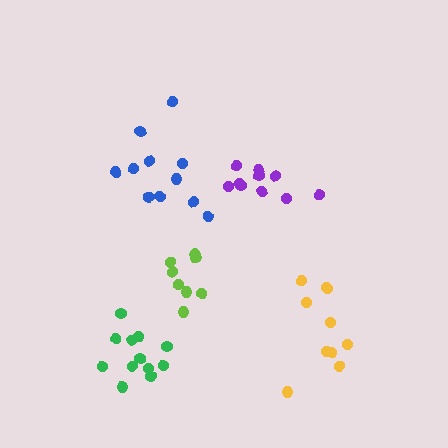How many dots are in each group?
Group 1: 12 dots, Group 2: 10 dots, Group 3: 11 dots, Group 4: 9 dots, Group 5: 10 dots (52 total).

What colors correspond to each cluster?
The clusters are colored: green, yellow, blue, lime, purple.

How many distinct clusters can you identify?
There are 5 distinct clusters.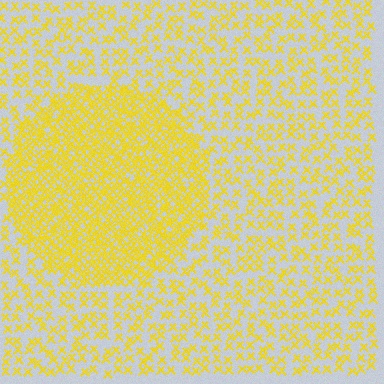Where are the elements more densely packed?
The elements are more densely packed inside the circle boundary.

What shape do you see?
I see a circle.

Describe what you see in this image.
The image contains small yellow elements arranged at two different densities. A circle-shaped region is visible where the elements are more densely packed than the surrounding area.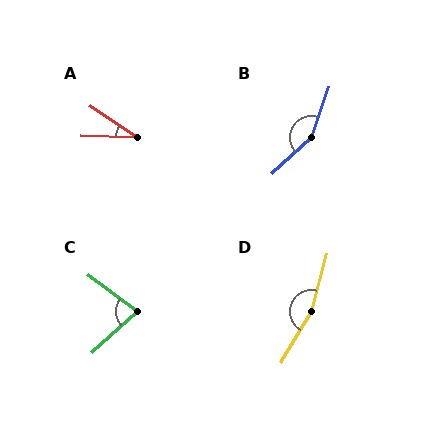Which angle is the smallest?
A, at approximately 32 degrees.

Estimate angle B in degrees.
Approximately 152 degrees.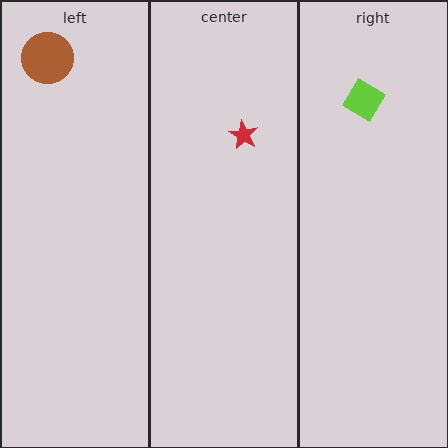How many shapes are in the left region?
1.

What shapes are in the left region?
The brown circle.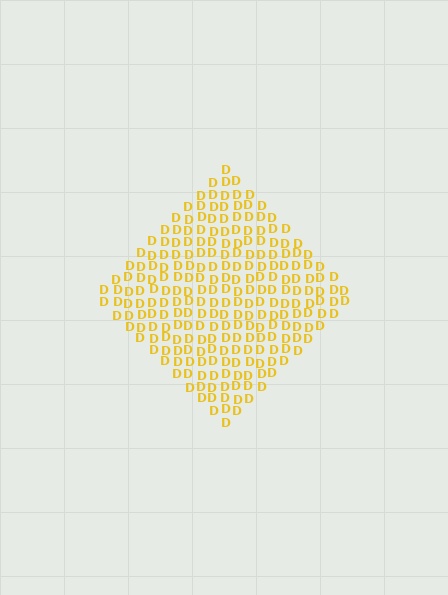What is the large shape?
The large shape is a diamond.